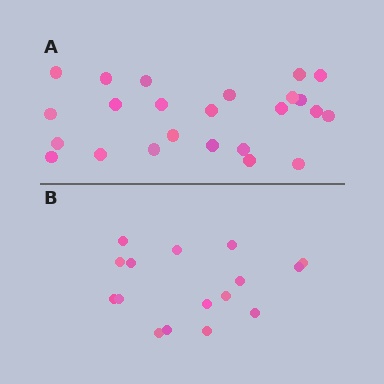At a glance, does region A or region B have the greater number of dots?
Region A (the top region) has more dots.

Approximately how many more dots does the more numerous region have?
Region A has roughly 8 or so more dots than region B.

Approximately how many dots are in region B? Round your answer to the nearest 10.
About 20 dots. (The exact count is 16, which rounds to 20.)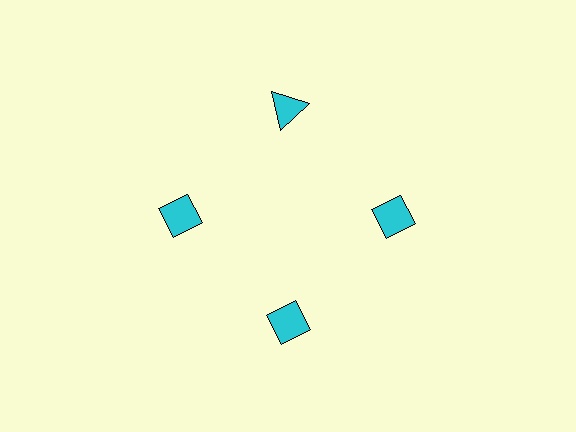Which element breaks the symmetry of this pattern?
The cyan triangle at roughly the 12 o'clock position breaks the symmetry. All other shapes are cyan diamonds.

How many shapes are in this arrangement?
There are 4 shapes arranged in a ring pattern.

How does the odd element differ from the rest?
It has a different shape: triangle instead of diamond.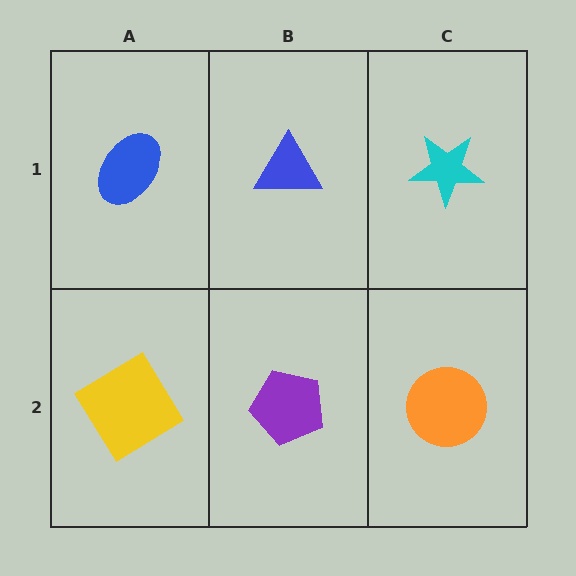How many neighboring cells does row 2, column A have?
2.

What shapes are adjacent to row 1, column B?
A purple pentagon (row 2, column B), a blue ellipse (row 1, column A), a cyan star (row 1, column C).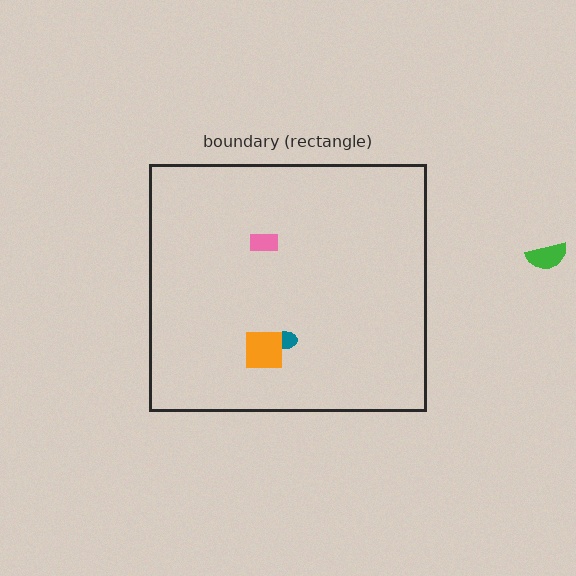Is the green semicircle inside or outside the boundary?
Outside.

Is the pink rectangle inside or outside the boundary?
Inside.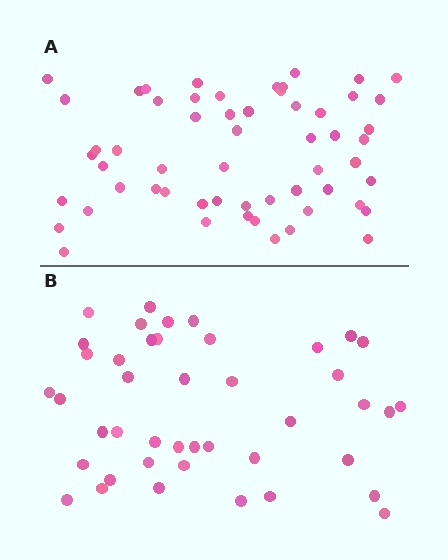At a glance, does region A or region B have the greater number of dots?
Region A (the top region) has more dots.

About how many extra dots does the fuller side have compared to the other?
Region A has approximately 15 more dots than region B.